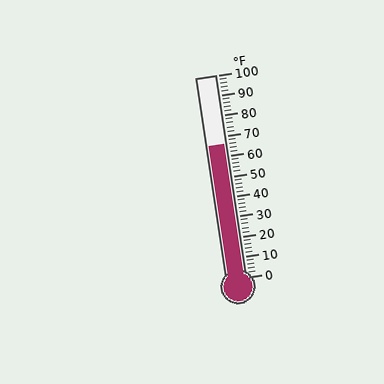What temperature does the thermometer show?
The thermometer shows approximately 66°F.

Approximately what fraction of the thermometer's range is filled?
The thermometer is filled to approximately 65% of its range.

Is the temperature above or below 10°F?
The temperature is above 10°F.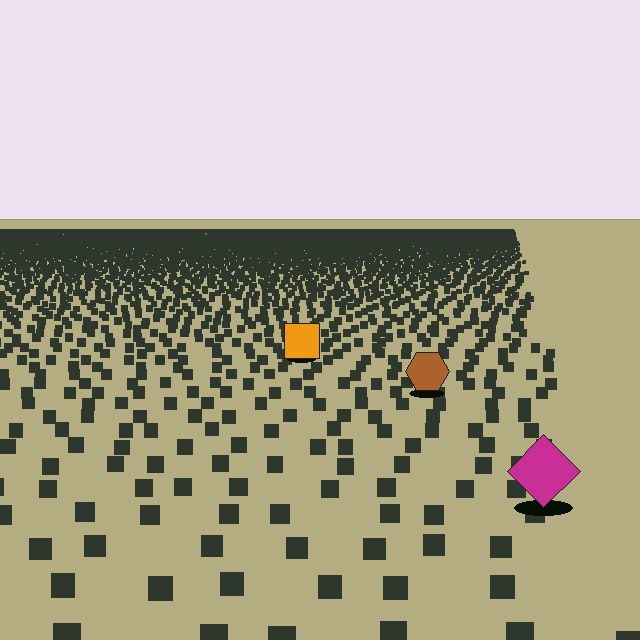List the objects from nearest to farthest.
From nearest to farthest: the magenta diamond, the brown hexagon, the orange square.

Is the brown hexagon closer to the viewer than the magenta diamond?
No. The magenta diamond is closer — you can tell from the texture gradient: the ground texture is coarser near it.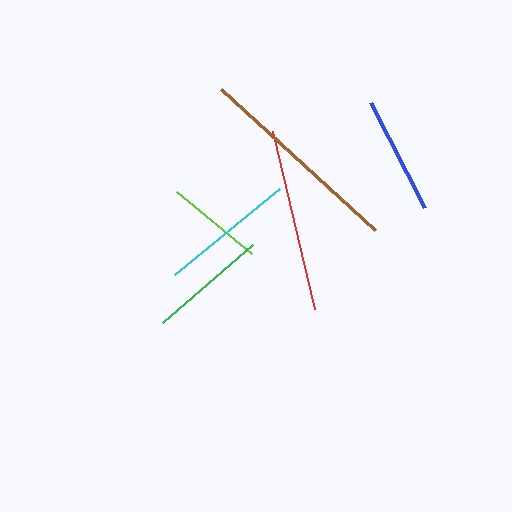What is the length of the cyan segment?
The cyan segment is approximately 136 pixels long.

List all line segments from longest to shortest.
From longest to shortest: brown, red, cyan, green, blue, lime.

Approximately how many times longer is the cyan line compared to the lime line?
The cyan line is approximately 1.4 times the length of the lime line.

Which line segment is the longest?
The brown line is the longest at approximately 208 pixels.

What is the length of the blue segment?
The blue segment is approximately 119 pixels long.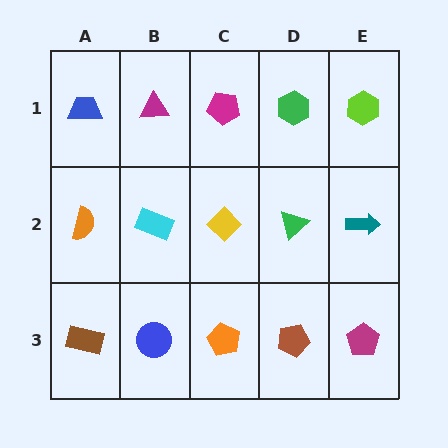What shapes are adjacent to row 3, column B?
A cyan rectangle (row 2, column B), a brown rectangle (row 3, column A), an orange pentagon (row 3, column C).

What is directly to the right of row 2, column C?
A green triangle.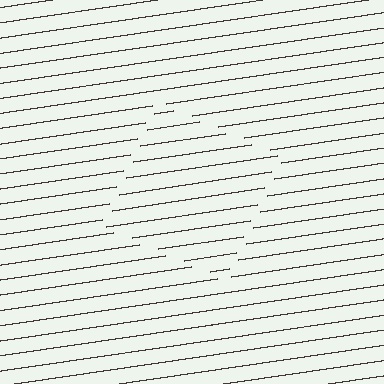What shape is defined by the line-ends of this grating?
An illusory square. The interior of the shape contains the same grating, shifted by half a period — the contour is defined by the phase discontinuity where line-ends from the inner and outer gratings abut.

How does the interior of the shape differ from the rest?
The interior of the shape contains the same grating, shifted by half a period — the contour is defined by the phase discontinuity where line-ends from the inner and outer gratings abut.